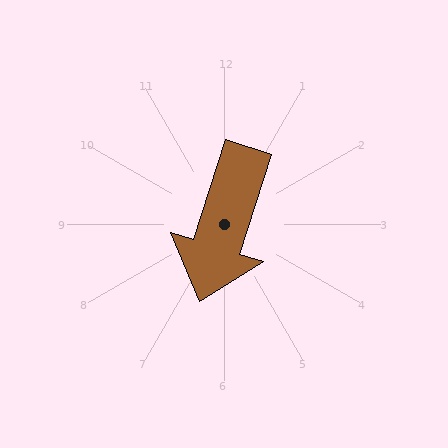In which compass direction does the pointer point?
South.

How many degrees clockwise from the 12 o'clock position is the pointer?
Approximately 198 degrees.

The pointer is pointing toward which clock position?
Roughly 7 o'clock.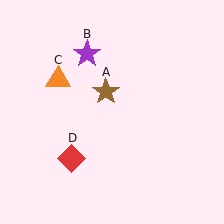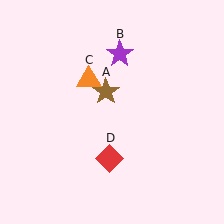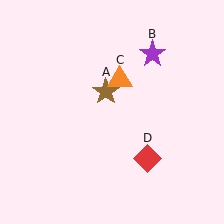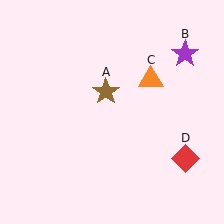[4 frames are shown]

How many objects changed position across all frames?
3 objects changed position: purple star (object B), orange triangle (object C), red diamond (object D).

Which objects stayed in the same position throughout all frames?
Brown star (object A) remained stationary.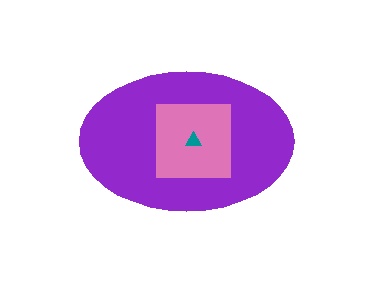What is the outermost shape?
The purple ellipse.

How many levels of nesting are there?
3.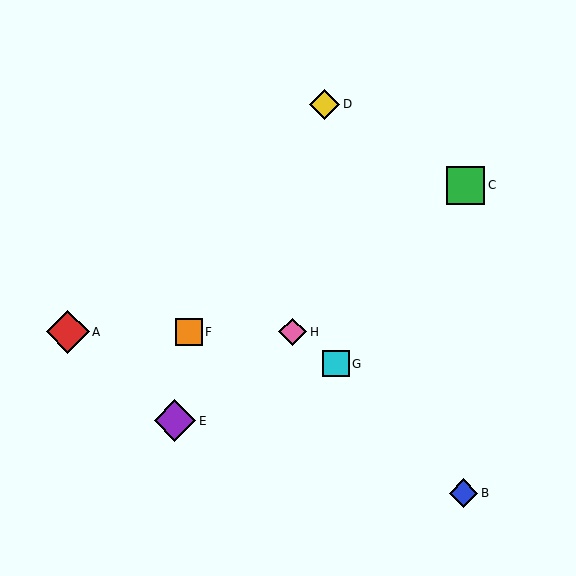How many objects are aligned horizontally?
3 objects (A, F, H) are aligned horizontally.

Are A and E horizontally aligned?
No, A is at y≈332 and E is at y≈421.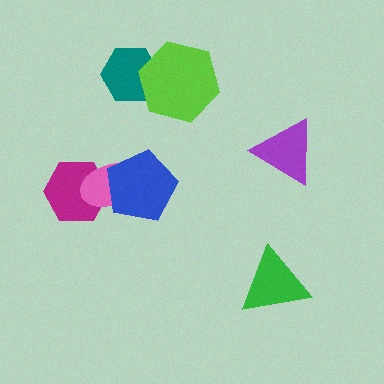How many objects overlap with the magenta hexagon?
1 object overlaps with the magenta hexagon.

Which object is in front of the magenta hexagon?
The pink ellipse is in front of the magenta hexagon.